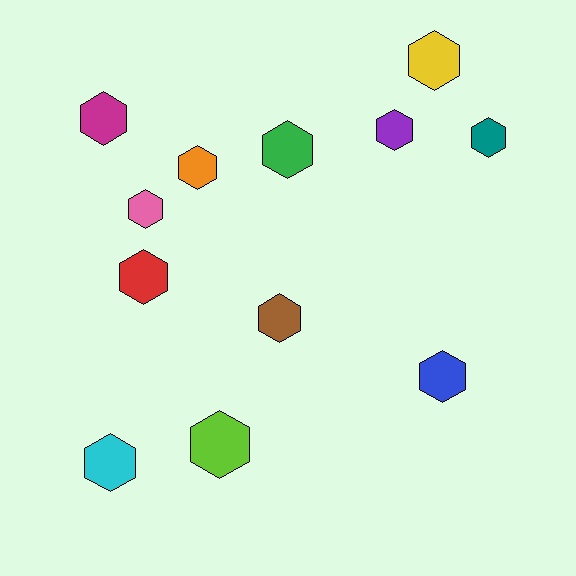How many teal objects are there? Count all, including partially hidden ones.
There is 1 teal object.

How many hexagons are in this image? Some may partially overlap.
There are 12 hexagons.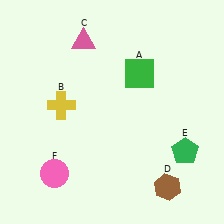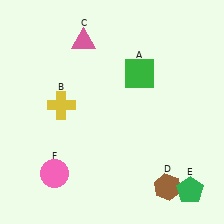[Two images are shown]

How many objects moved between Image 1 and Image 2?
1 object moved between the two images.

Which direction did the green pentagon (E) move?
The green pentagon (E) moved down.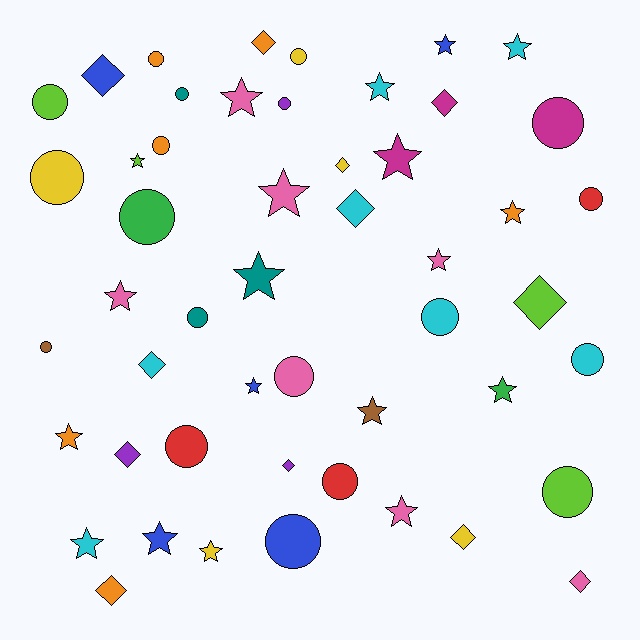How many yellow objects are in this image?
There are 5 yellow objects.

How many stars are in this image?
There are 19 stars.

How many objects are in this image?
There are 50 objects.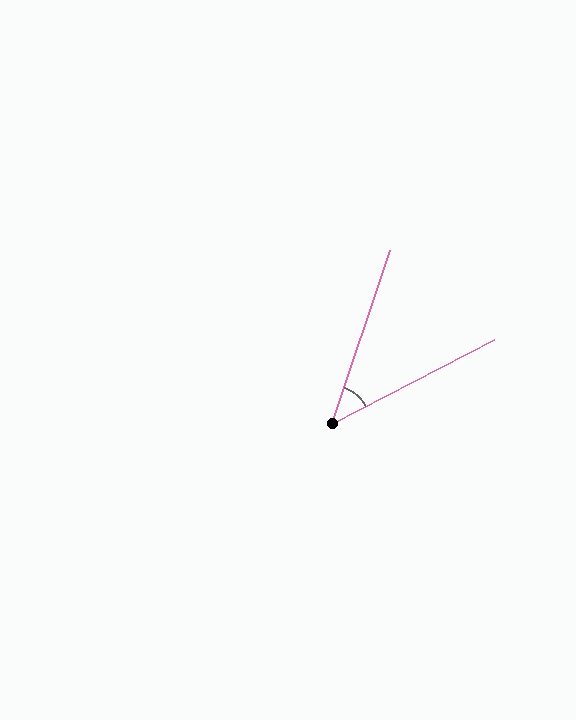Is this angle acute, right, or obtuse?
It is acute.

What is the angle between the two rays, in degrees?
Approximately 44 degrees.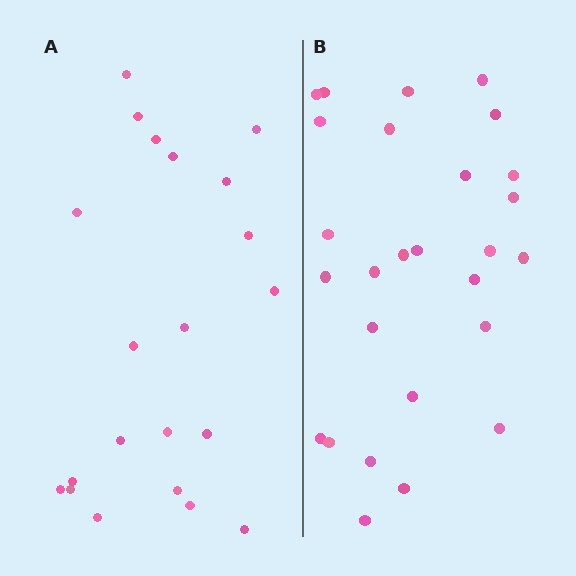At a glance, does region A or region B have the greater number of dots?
Region B (the right region) has more dots.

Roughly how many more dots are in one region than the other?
Region B has about 6 more dots than region A.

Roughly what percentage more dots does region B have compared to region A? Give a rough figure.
About 30% more.